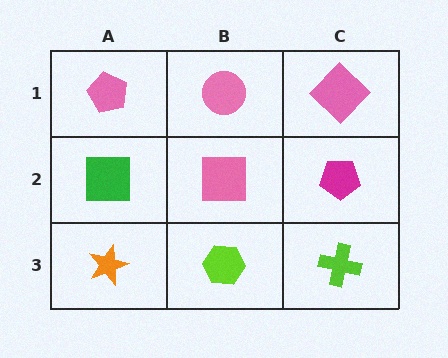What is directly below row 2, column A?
An orange star.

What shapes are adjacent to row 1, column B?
A pink square (row 2, column B), a pink pentagon (row 1, column A), a pink diamond (row 1, column C).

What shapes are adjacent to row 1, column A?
A green square (row 2, column A), a pink circle (row 1, column B).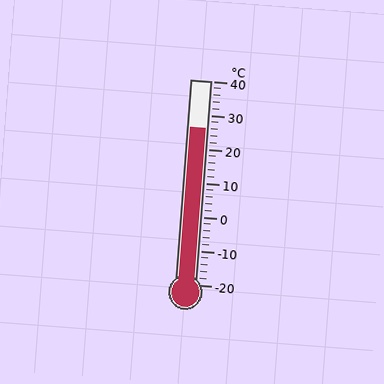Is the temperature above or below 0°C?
The temperature is above 0°C.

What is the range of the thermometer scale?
The thermometer scale ranges from -20°C to 40°C.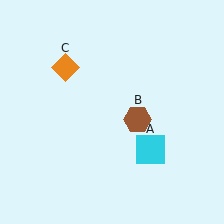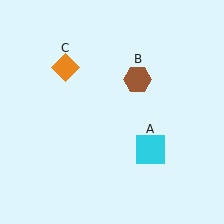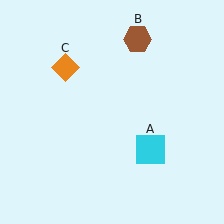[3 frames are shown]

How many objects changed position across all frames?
1 object changed position: brown hexagon (object B).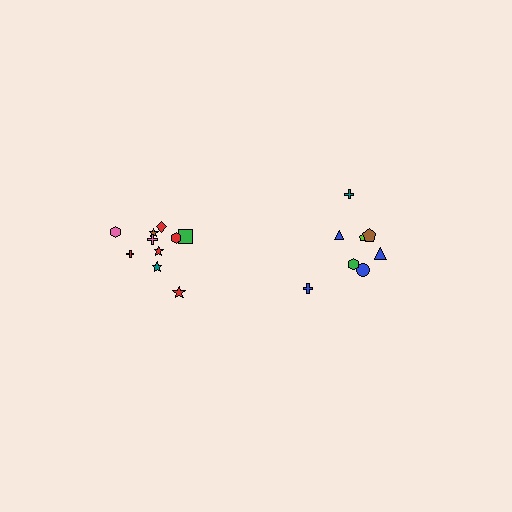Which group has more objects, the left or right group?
The left group.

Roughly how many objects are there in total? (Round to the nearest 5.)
Roughly 20 objects in total.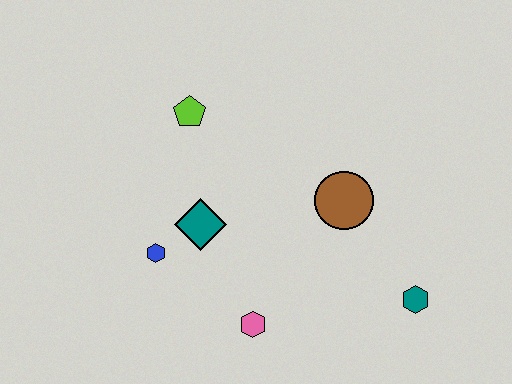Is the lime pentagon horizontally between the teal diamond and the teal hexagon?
No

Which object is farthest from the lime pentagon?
The teal hexagon is farthest from the lime pentagon.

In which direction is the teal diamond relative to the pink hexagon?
The teal diamond is above the pink hexagon.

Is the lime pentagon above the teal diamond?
Yes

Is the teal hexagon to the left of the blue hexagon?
No